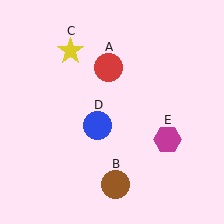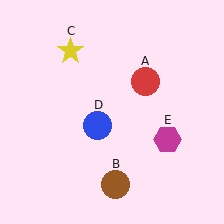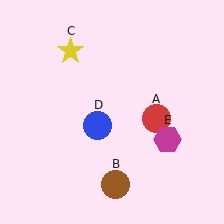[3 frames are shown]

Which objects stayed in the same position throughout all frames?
Brown circle (object B) and yellow star (object C) and blue circle (object D) and magenta hexagon (object E) remained stationary.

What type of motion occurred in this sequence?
The red circle (object A) rotated clockwise around the center of the scene.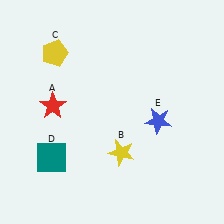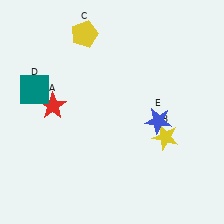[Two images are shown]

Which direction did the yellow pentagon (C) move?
The yellow pentagon (C) moved right.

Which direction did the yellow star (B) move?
The yellow star (B) moved right.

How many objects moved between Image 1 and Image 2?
3 objects moved between the two images.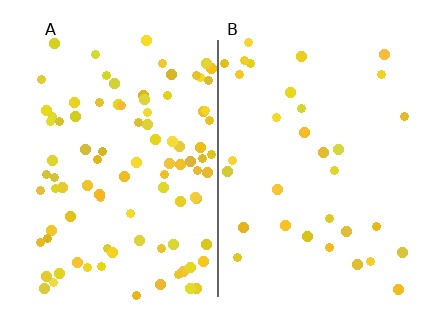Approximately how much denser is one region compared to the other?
Approximately 3.1× — region A over region B.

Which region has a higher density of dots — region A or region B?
A (the left).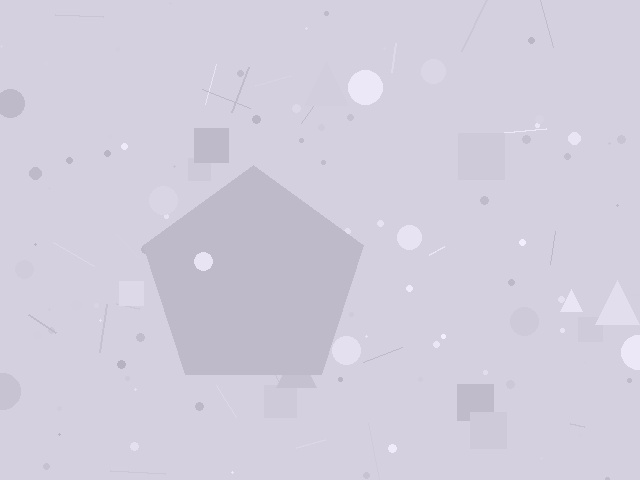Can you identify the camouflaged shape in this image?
The camouflaged shape is a pentagon.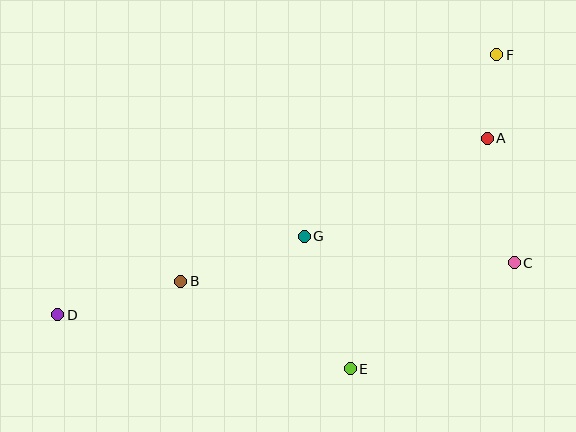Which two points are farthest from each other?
Points D and F are farthest from each other.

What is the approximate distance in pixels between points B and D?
The distance between B and D is approximately 128 pixels.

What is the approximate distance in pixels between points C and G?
The distance between C and G is approximately 212 pixels.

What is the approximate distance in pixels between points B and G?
The distance between B and G is approximately 131 pixels.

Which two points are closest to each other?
Points A and F are closest to each other.